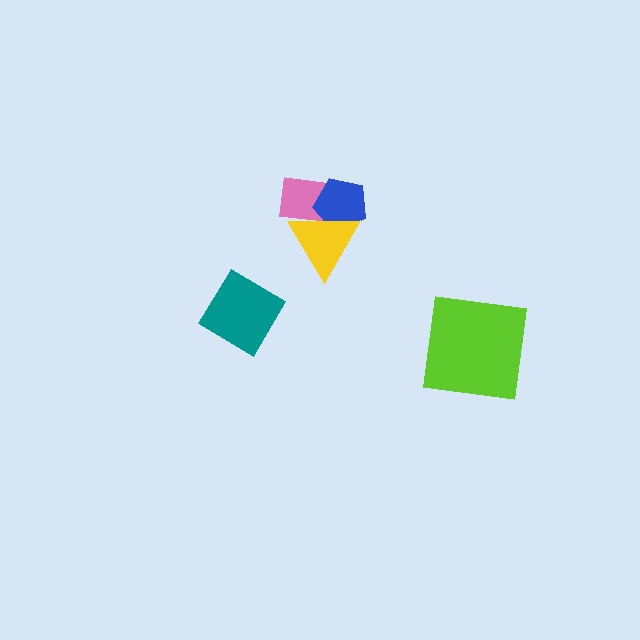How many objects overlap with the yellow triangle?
2 objects overlap with the yellow triangle.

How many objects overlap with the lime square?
0 objects overlap with the lime square.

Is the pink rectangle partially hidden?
Yes, it is partially covered by another shape.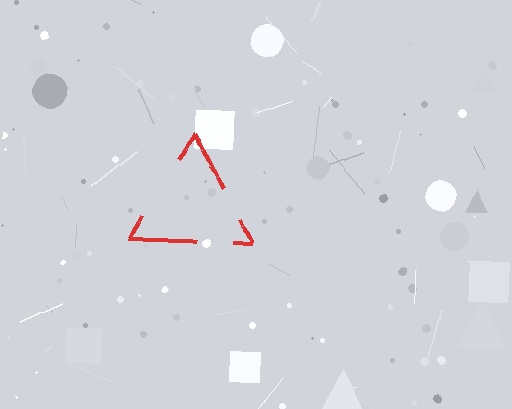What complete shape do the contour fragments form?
The contour fragments form a triangle.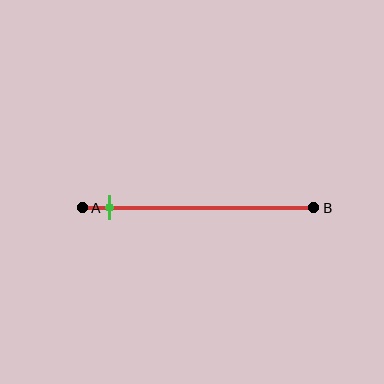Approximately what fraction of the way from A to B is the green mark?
The green mark is approximately 10% of the way from A to B.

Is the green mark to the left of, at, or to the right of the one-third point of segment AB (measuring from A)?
The green mark is to the left of the one-third point of segment AB.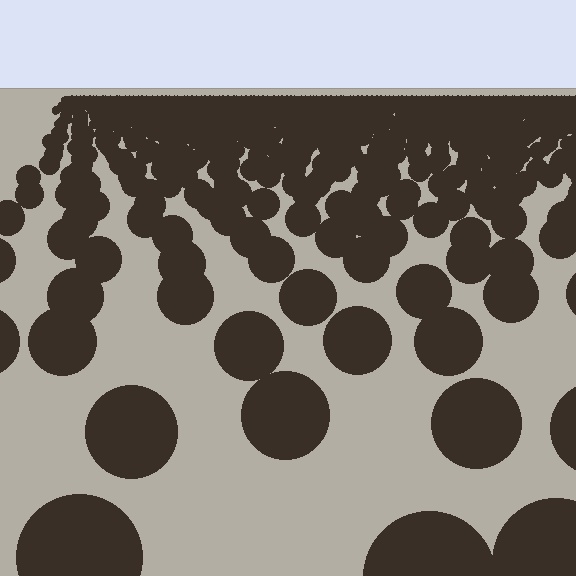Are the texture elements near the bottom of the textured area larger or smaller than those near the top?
Larger. Near the bottom, elements are closer to the viewer and appear at a bigger on-screen size.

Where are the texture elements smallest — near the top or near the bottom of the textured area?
Near the top.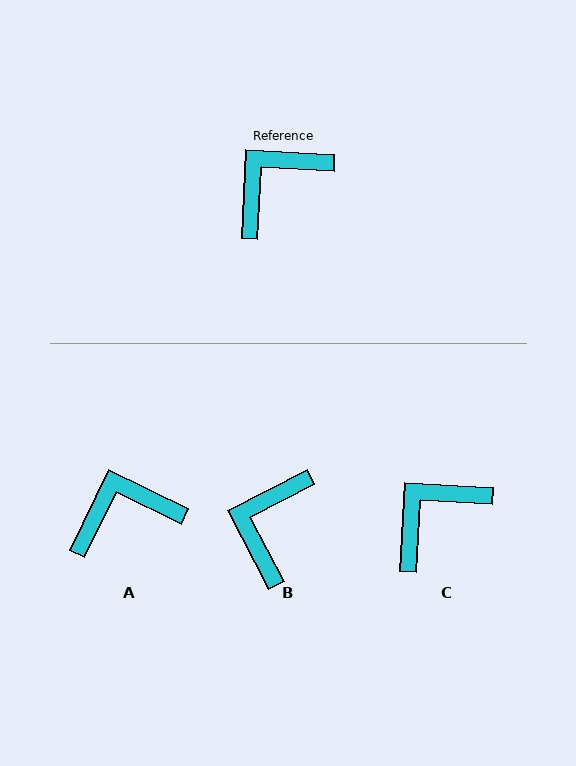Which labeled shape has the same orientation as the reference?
C.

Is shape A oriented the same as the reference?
No, it is off by about 23 degrees.